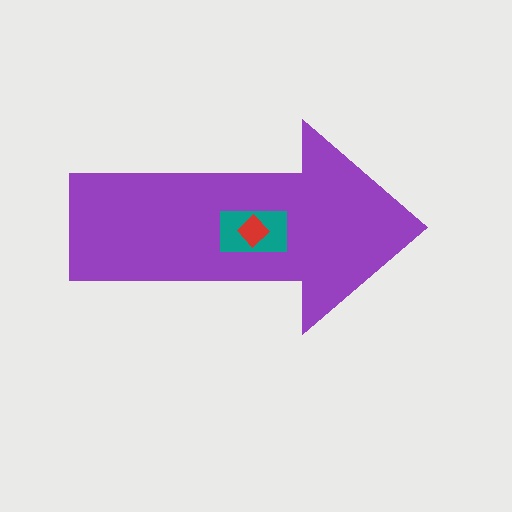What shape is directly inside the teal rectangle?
The red diamond.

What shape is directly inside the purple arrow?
The teal rectangle.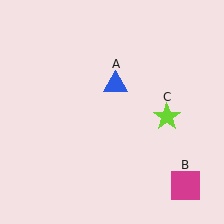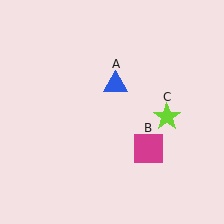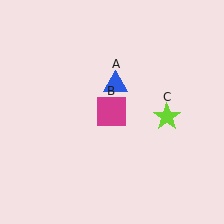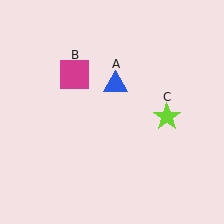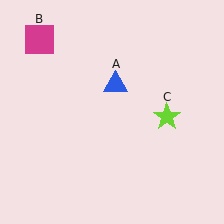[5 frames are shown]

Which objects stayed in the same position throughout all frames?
Blue triangle (object A) and lime star (object C) remained stationary.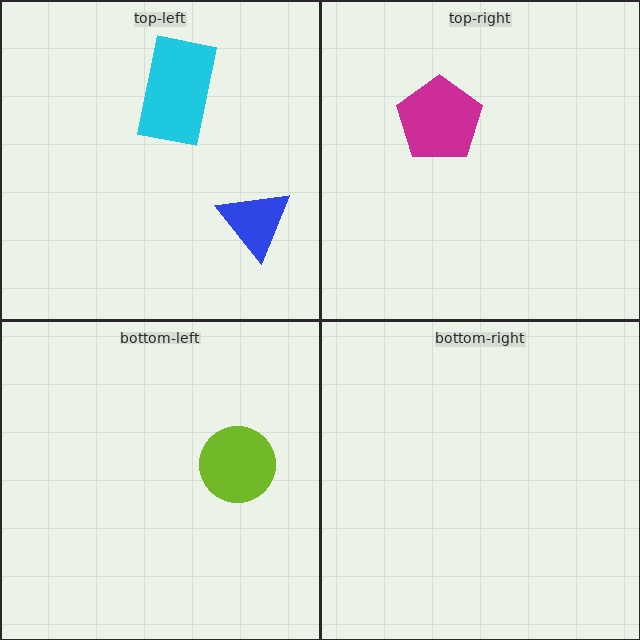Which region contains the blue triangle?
The top-left region.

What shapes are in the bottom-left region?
The lime circle.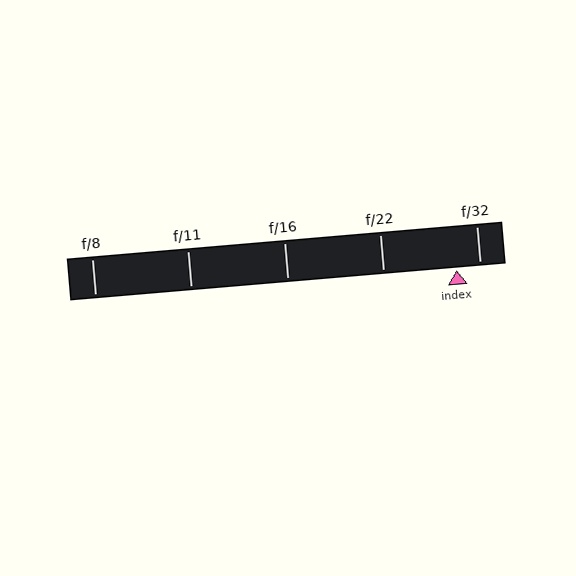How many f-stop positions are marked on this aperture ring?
There are 5 f-stop positions marked.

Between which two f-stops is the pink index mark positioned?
The index mark is between f/22 and f/32.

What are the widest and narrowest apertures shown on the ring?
The widest aperture shown is f/8 and the narrowest is f/32.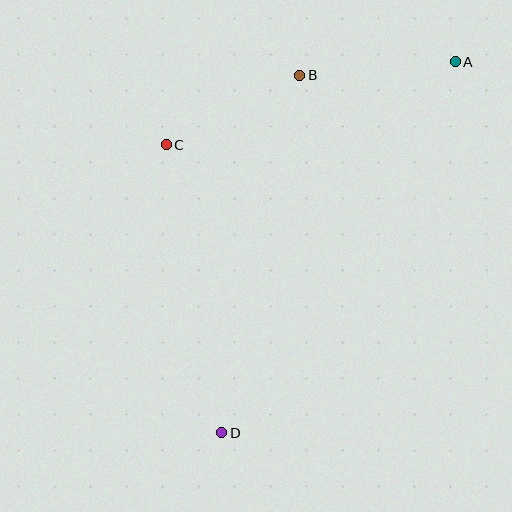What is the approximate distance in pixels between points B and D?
The distance between B and D is approximately 366 pixels.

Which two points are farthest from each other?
Points A and D are farthest from each other.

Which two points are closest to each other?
Points B and C are closest to each other.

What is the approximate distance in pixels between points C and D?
The distance between C and D is approximately 293 pixels.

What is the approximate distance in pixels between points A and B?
The distance between A and B is approximately 156 pixels.